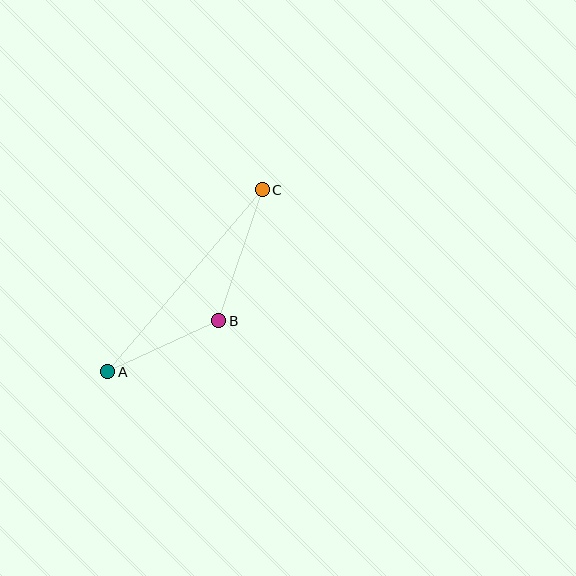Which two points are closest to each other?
Points A and B are closest to each other.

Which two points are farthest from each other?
Points A and C are farthest from each other.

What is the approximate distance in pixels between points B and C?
The distance between B and C is approximately 138 pixels.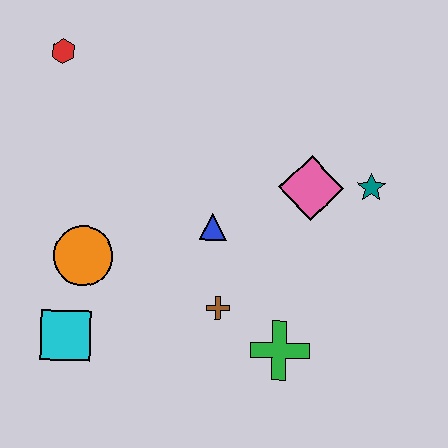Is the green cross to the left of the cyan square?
No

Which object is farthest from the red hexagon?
The green cross is farthest from the red hexagon.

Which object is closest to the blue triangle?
The brown cross is closest to the blue triangle.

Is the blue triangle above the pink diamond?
No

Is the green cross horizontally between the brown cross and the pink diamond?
Yes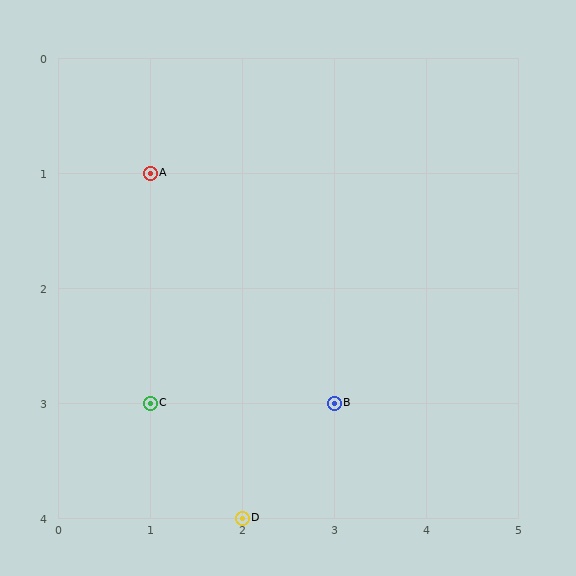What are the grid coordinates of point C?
Point C is at grid coordinates (1, 3).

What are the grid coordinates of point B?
Point B is at grid coordinates (3, 3).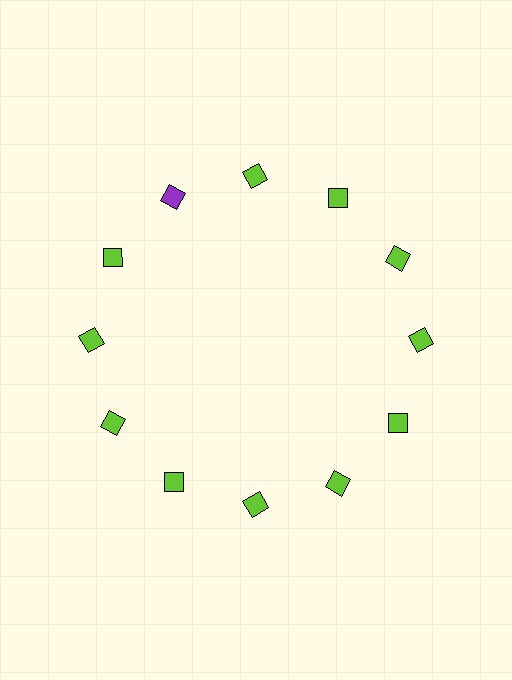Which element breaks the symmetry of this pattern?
The purple square at roughly the 11 o'clock position breaks the symmetry. All other shapes are lime squares.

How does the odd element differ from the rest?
It has a different color: purple instead of lime.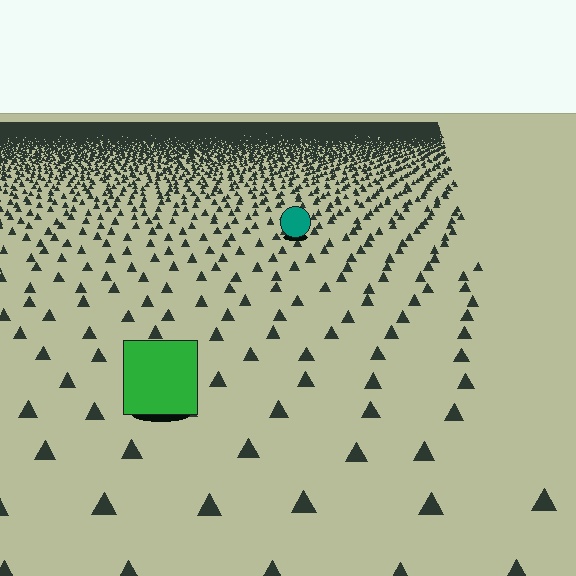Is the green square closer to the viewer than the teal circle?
Yes. The green square is closer — you can tell from the texture gradient: the ground texture is coarser near it.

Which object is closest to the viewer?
The green square is closest. The texture marks near it are larger and more spread out.